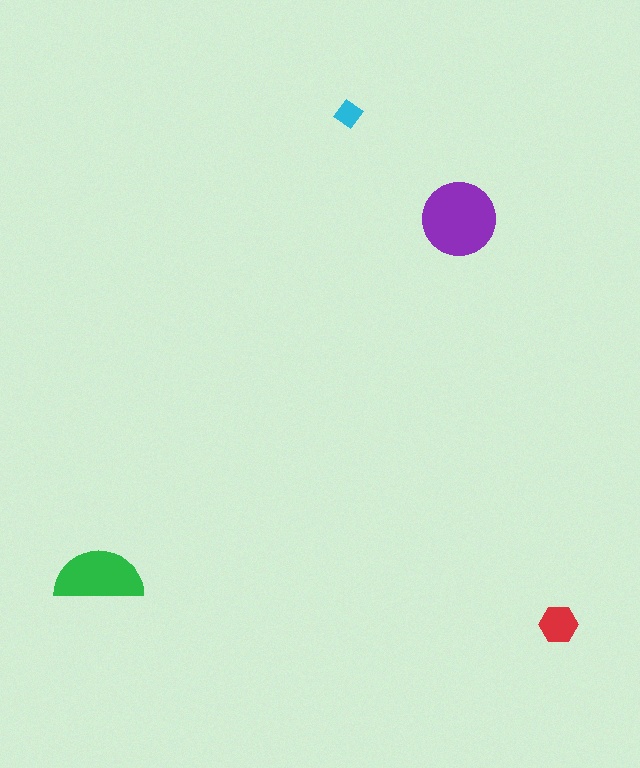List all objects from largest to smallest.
The purple circle, the green semicircle, the red hexagon, the cyan diamond.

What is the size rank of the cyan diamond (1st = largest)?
4th.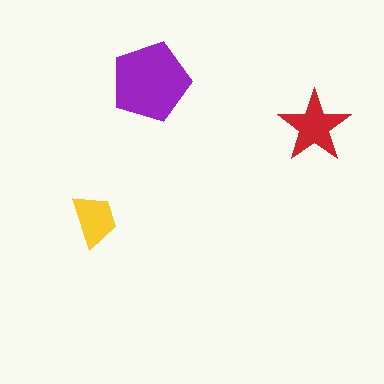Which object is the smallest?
The yellow trapezoid.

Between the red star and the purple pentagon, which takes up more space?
The purple pentagon.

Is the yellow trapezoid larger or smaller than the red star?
Smaller.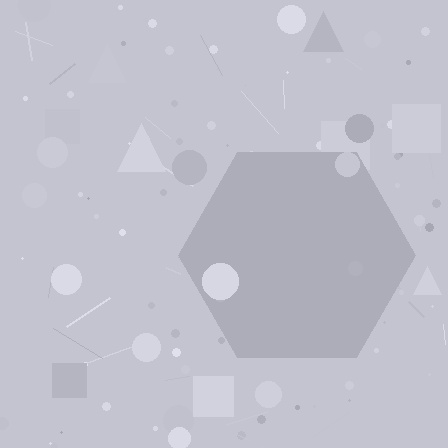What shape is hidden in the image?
A hexagon is hidden in the image.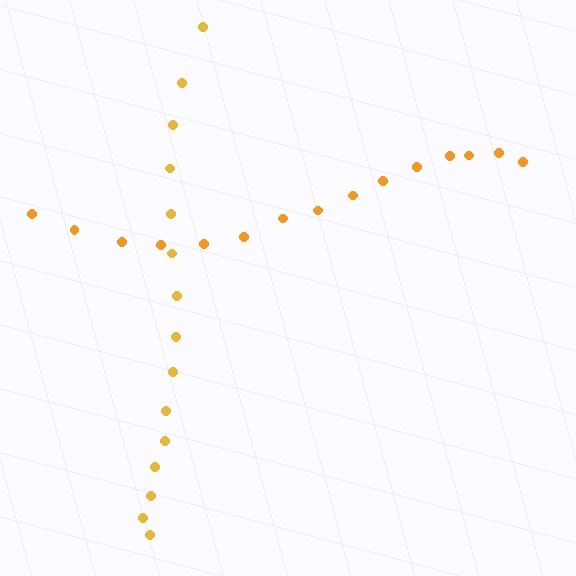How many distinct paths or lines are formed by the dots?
There are 2 distinct paths.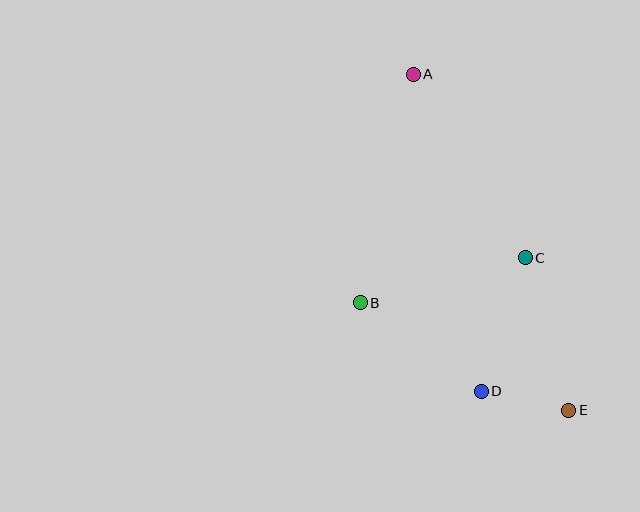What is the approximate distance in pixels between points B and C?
The distance between B and C is approximately 171 pixels.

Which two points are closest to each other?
Points D and E are closest to each other.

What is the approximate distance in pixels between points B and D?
The distance between B and D is approximately 150 pixels.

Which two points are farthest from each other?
Points A and E are farthest from each other.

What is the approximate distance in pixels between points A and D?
The distance between A and D is approximately 324 pixels.